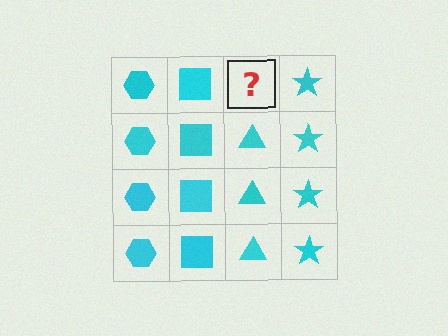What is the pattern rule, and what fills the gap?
The rule is that each column has a consistent shape. The gap should be filled with a cyan triangle.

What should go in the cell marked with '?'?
The missing cell should contain a cyan triangle.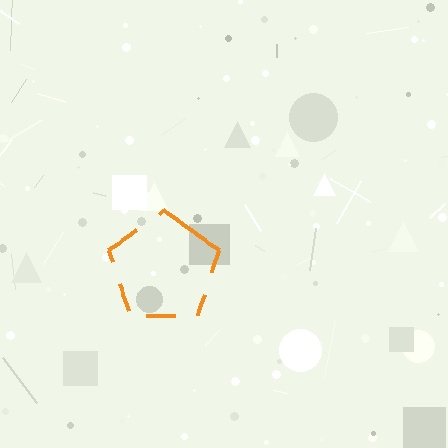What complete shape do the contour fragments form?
The contour fragments form a pentagon.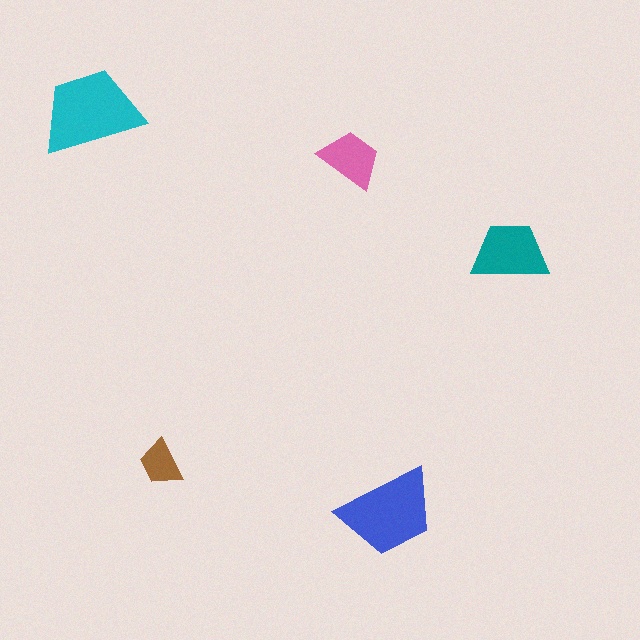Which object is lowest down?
The blue trapezoid is bottommost.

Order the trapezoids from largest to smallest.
the cyan one, the blue one, the teal one, the pink one, the brown one.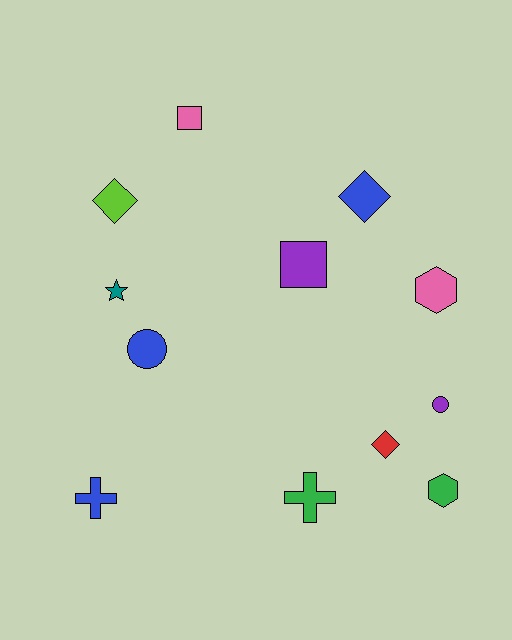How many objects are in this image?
There are 12 objects.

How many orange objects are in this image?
There are no orange objects.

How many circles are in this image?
There are 2 circles.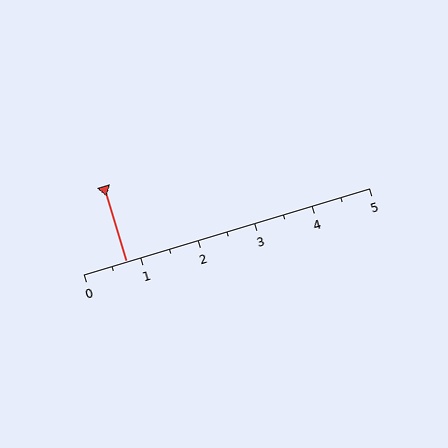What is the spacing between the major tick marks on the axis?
The major ticks are spaced 1 apart.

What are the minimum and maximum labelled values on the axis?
The axis runs from 0 to 5.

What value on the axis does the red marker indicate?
The marker indicates approximately 0.8.